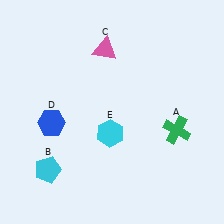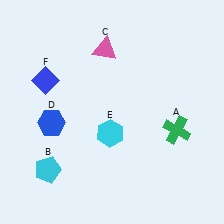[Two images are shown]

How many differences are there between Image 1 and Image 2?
There is 1 difference between the two images.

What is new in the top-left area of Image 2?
A blue diamond (F) was added in the top-left area of Image 2.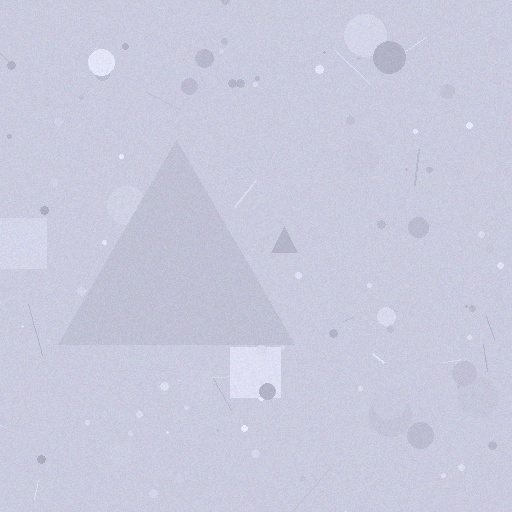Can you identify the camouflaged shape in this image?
The camouflaged shape is a triangle.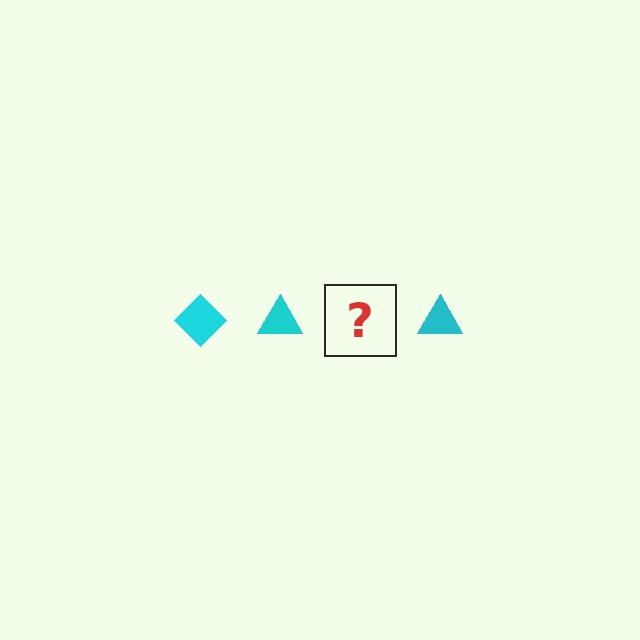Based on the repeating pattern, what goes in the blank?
The blank should be a cyan diamond.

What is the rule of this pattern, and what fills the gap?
The rule is that the pattern cycles through diamond, triangle shapes in cyan. The gap should be filled with a cyan diamond.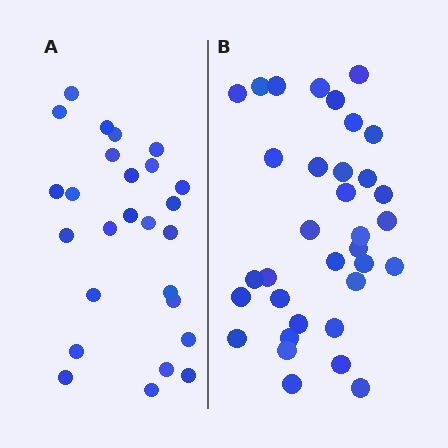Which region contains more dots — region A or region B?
Region B (the right region) has more dots.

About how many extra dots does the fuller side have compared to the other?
Region B has roughly 8 or so more dots than region A.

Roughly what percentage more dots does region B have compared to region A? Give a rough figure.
About 30% more.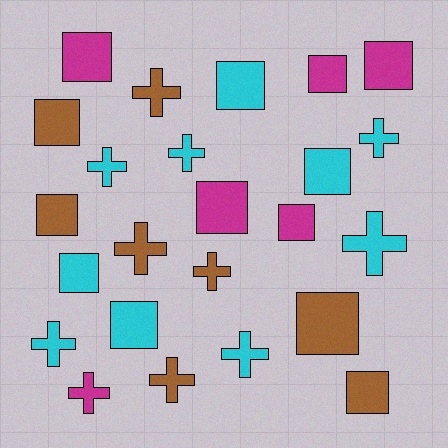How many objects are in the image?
There are 24 objects.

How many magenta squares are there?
There are 5 magenta squares.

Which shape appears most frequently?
Square, with 13 objects.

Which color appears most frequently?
Cyan, with 10 objects.